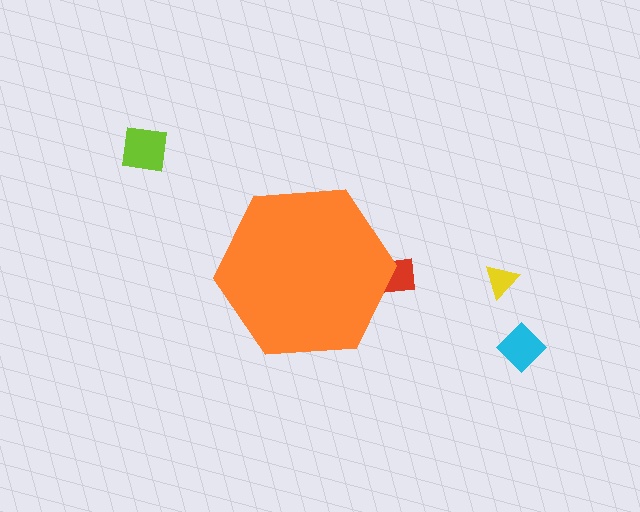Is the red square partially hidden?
Yes, the red square is partially hidden behind the orange hexagon.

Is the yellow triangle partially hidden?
No, the yellow triangle is fully visible.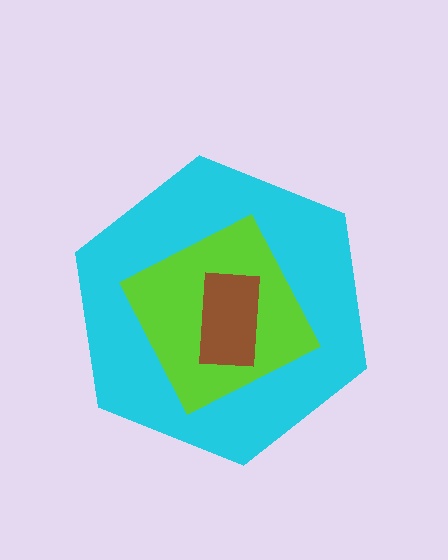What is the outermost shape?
The cyan hexagon.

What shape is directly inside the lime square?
The brown rectangle.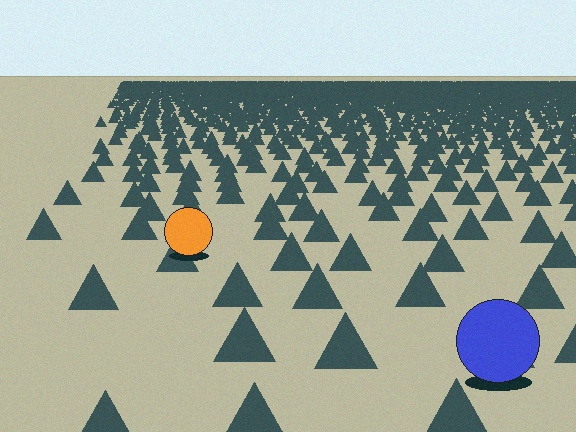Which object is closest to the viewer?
The blue circle is closest. The texture marks near it are larger and more spread out.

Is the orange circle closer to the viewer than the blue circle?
No. The blue circle is closer — you can tell from the texture gradient: the ground texture is coarser near it.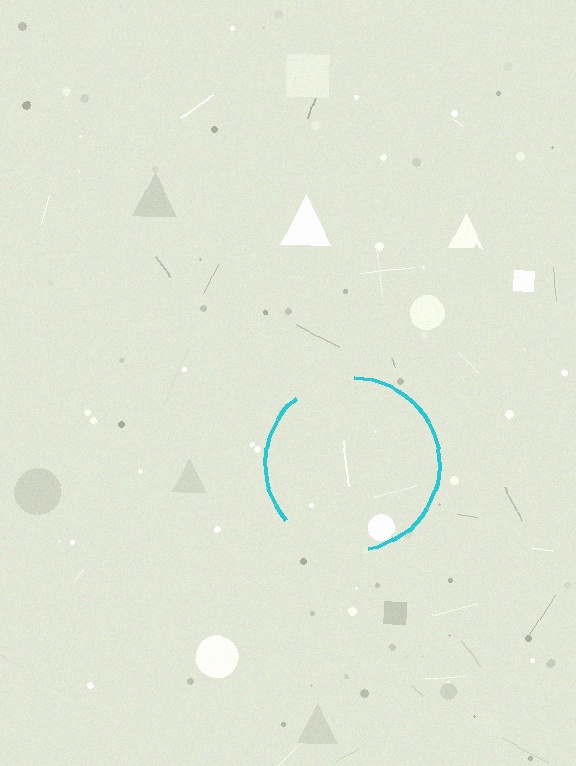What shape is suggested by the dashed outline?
The dashed outline suggests a circle.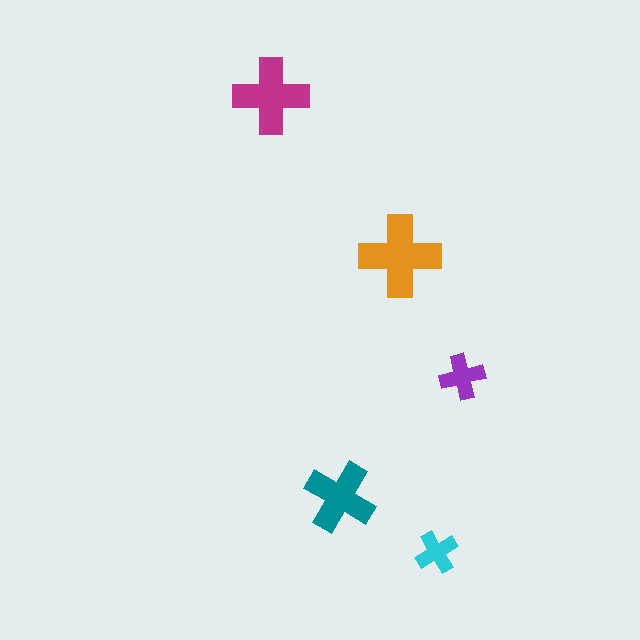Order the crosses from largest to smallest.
the orange one, the magenta one, the teal one, the purple one, the cyan one.